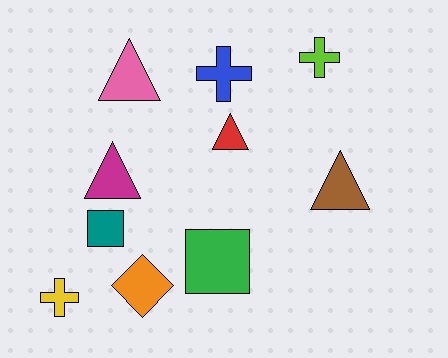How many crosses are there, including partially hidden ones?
There are 3 crosses.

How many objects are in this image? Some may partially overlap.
There are 10 objects.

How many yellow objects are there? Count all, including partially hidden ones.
There is 1 yellow object.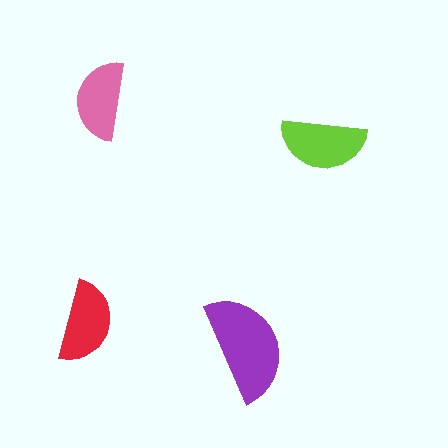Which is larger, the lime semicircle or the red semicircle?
The lime one.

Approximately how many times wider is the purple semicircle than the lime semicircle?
About 1.5 times wider.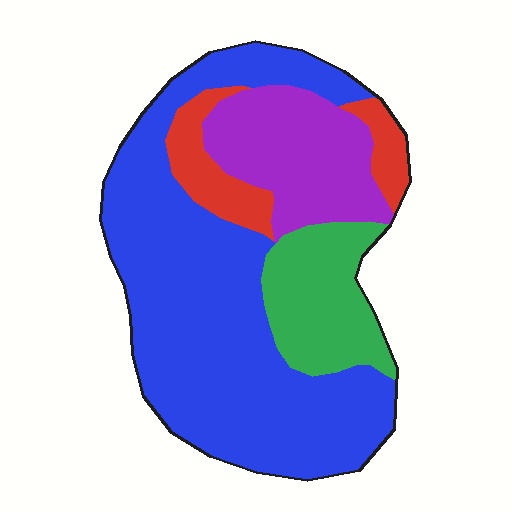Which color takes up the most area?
Blue, at roughly 55%.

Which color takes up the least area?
Red, at roughly 10%.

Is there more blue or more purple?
Blue.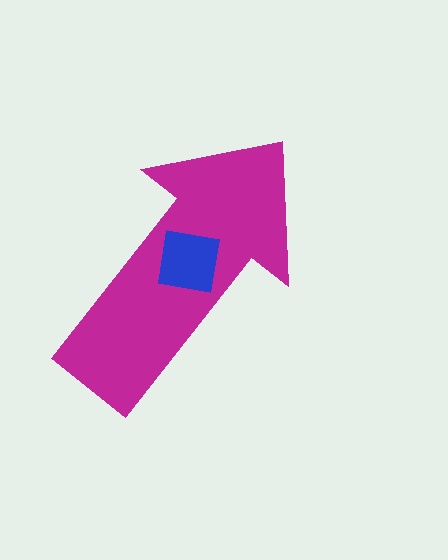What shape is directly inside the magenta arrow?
The blue square.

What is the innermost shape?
The blue square.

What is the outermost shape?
The magenta arrow.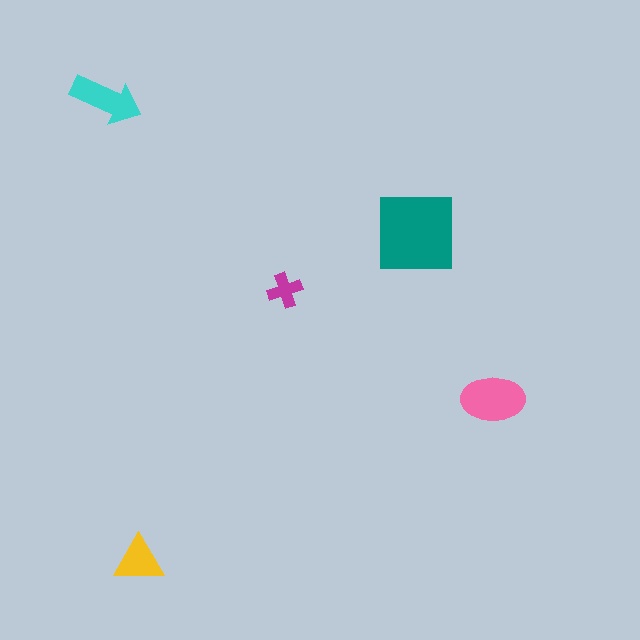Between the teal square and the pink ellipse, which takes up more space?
The teal square.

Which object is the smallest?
The magenta cross.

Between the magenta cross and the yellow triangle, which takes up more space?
The yellow triangle.